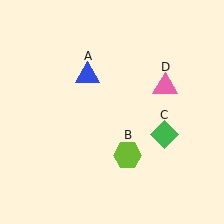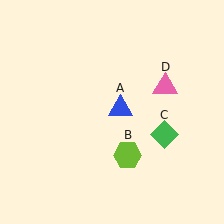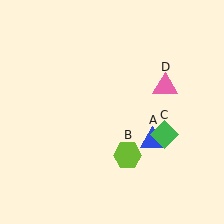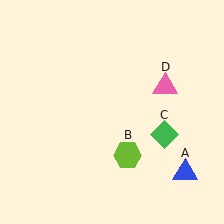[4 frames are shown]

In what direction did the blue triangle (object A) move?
The blue triangle (object A) moved down and to the right.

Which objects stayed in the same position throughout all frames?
Lime hexagon (object B) and green diamond (object C) and pink triangle (object D) remained stationary.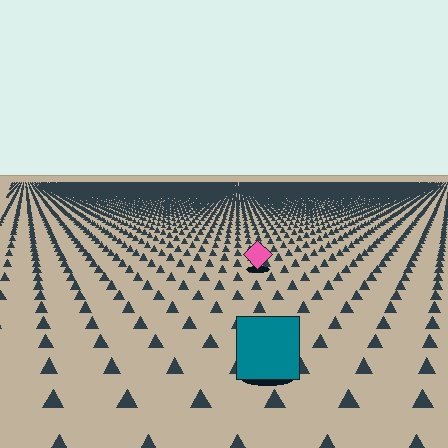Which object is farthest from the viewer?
The pink diamond is farthest from the viewer. It appears smaller and the ground texture around it is denser.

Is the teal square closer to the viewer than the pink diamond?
Yes. The teal square is closer — you can tell from the texture gradient: the ground texture is coarser near it.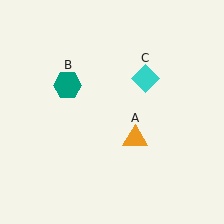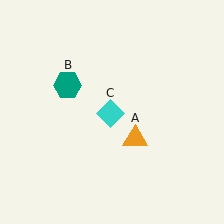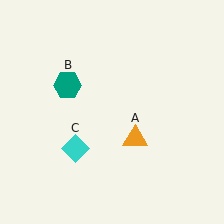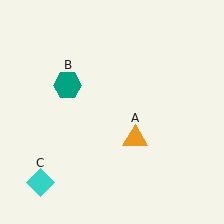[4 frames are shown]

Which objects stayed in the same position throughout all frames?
Orange triangle (object A) and teal hexagon (object B) remained stationary.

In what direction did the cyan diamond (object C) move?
The cyan diamond (object C) moved down and to the left.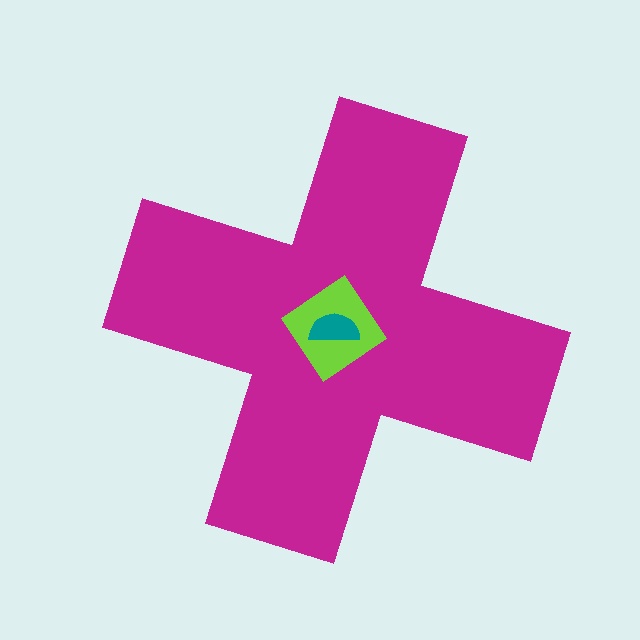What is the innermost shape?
The teal semicircle.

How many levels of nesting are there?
3.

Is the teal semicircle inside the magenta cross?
Yes.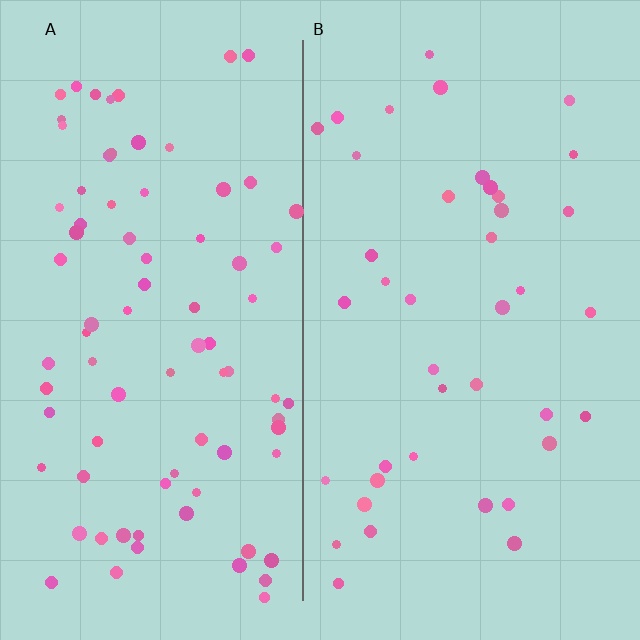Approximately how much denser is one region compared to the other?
Approximately 2.1× — region A over region B.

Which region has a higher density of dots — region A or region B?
A (the left).